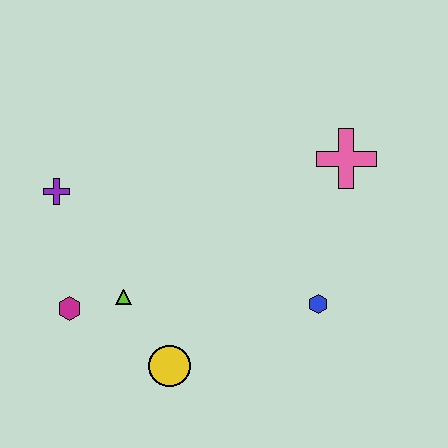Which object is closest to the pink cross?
The blue hexagon is closest to the pink cross.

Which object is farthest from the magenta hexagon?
The pink cross is farthest from the magenta hexagon.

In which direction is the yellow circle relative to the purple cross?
The yellow circle is below the purple cross.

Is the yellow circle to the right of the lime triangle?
Yes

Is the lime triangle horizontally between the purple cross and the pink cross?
Yes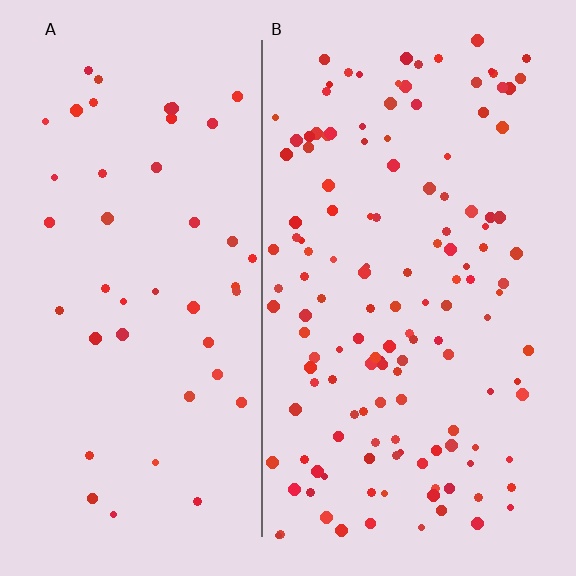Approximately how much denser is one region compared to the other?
Approximately 3.0× — region B over region A.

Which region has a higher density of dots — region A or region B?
B (the right).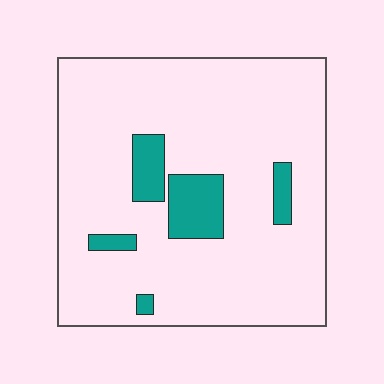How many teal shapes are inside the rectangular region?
5.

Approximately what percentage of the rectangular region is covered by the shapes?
Approximately 10%.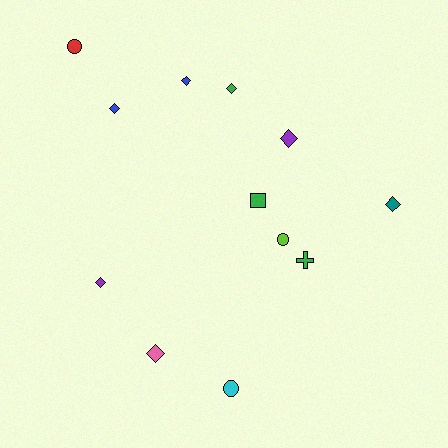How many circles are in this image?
There are 3 circles.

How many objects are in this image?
There are 12 objects.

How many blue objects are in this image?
There are 2 blue objects.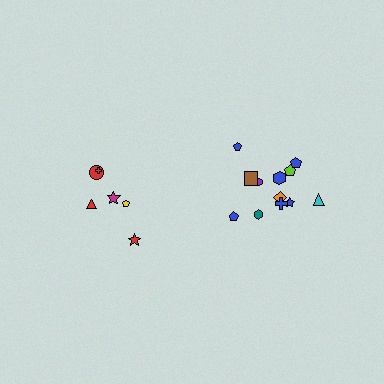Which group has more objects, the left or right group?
The right group.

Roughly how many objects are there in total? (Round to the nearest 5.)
Roughly 20 objects in total.